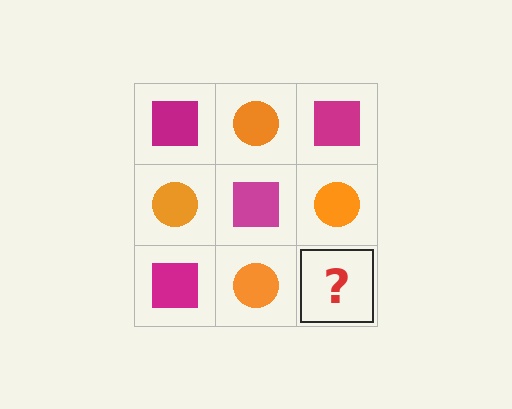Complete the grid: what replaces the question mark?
The question mark should be replaced with a magenta square.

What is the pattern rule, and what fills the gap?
The rule is that it alternates magenta square and orange circle in a checkerboard pattern. The gap should be filled with a magenta square.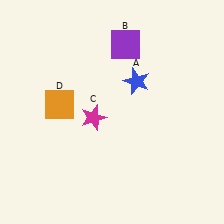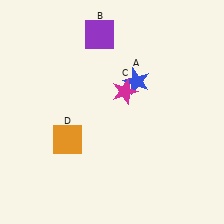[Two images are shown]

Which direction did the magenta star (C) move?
The magenta star (C) moved right.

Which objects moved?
The objects that moved are: the purple square (B), the magenta star (C), the orange square (D).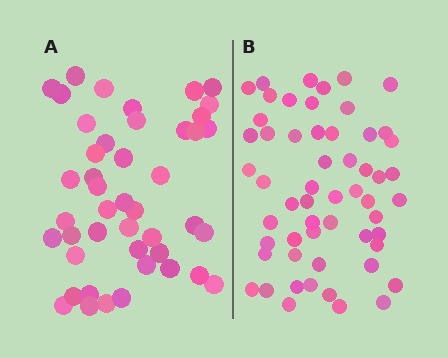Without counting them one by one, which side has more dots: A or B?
Region B (the right region) has more dots.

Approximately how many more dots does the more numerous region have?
Region B has roughly 12 or so more dots than region A.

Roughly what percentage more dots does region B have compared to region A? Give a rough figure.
About 25% more.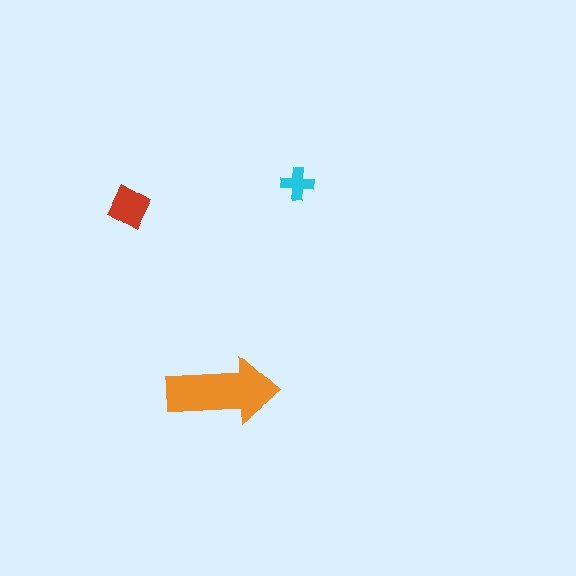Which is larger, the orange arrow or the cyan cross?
The orange arrow.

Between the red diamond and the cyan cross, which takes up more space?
The red diamond.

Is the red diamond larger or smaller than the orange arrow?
Smaller.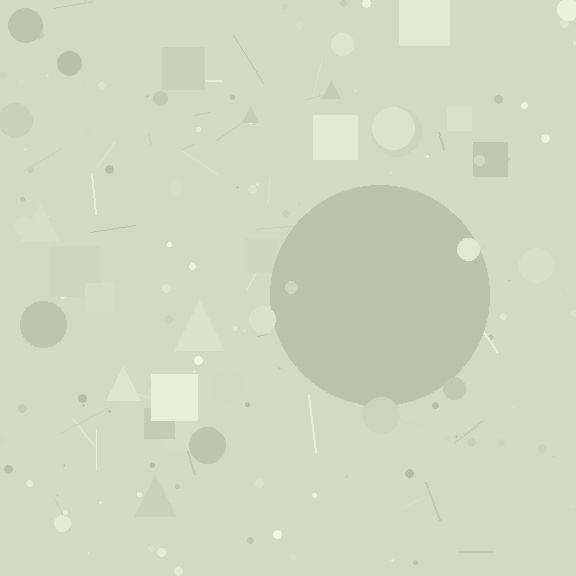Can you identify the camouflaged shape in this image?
The camouflaged shape is a circle.